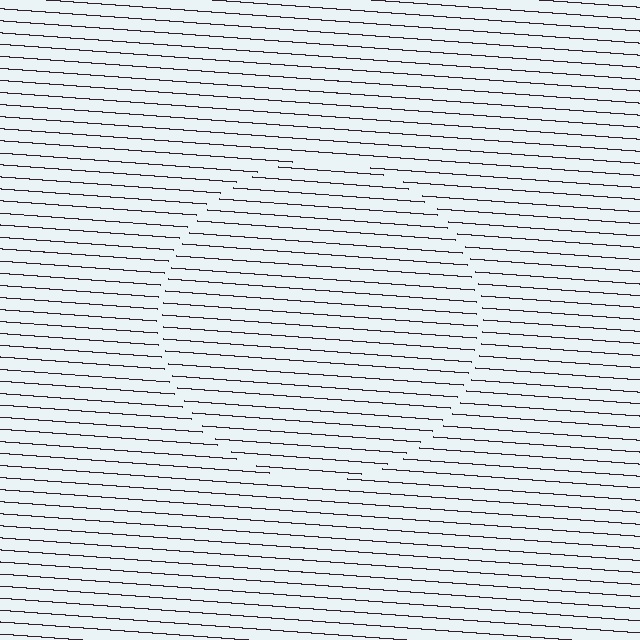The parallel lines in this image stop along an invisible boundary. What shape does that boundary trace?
An illusory circle. The interior of the shape contains the same grating, shifted by half a period — the contour is defined by the phase discontinuity where line-ends from the inner and outer gratings abut.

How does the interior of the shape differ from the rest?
The interior of the shape contains the same grating, shifted by half a period — the contour is defined by the phase discontinuity where line-ends from the inner and outer gratings abut.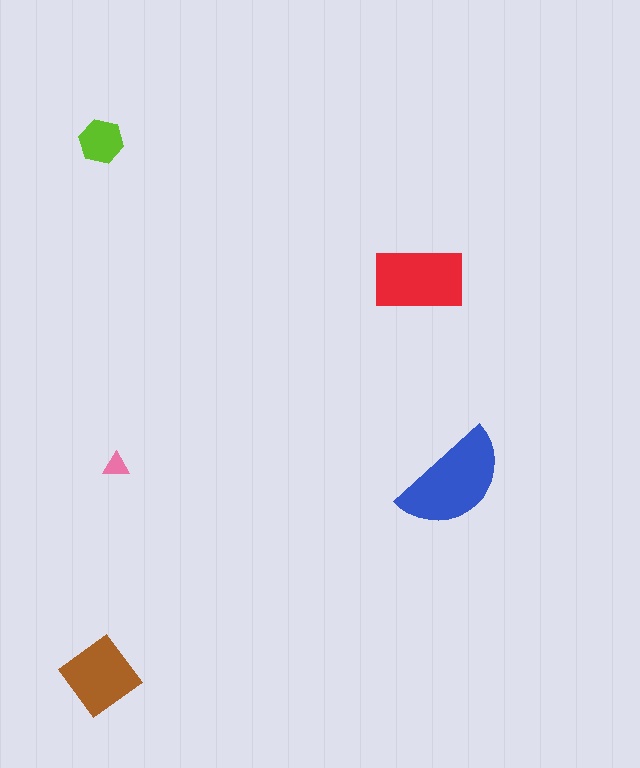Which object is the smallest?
The pink triangle.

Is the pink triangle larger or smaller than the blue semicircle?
Smaller.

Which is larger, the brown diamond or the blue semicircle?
The blue semicircle.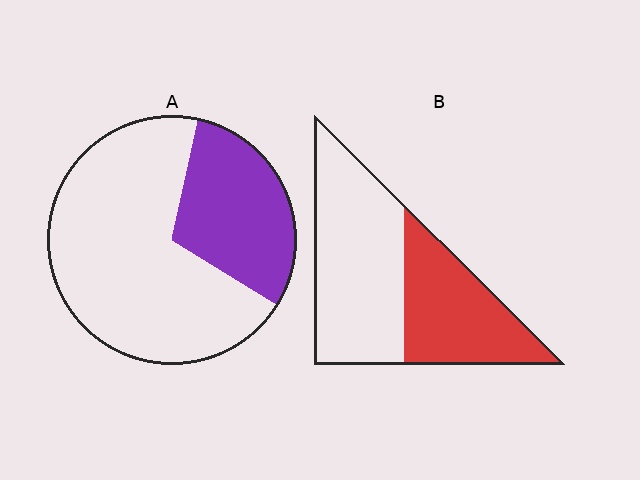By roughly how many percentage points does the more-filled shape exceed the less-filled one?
By roughly 10 percentage points (B over A).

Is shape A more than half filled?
No.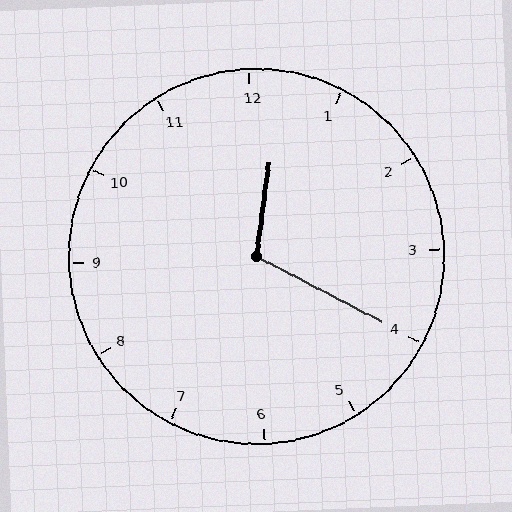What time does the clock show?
12:20.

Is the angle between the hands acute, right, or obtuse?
It is obtuse.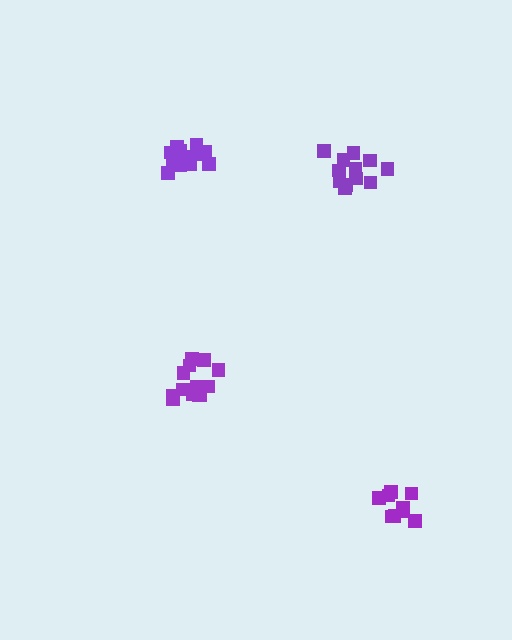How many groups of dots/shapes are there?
There are 4 groups.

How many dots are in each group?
Group 1: 9 dots, Group 2: 14 dots, Group 3: 12 dots, Group 4: 12 dots (47 total).